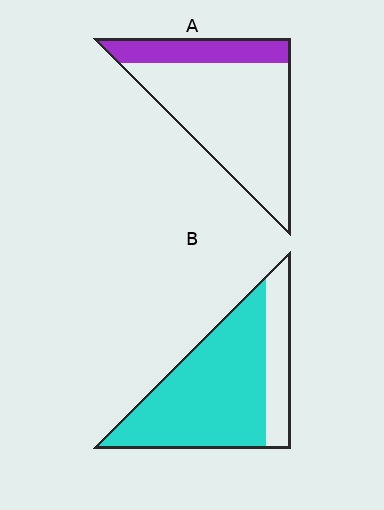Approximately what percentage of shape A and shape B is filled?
A is approximately 25% and B is approximately 75%.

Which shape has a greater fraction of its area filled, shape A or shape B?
Shape B.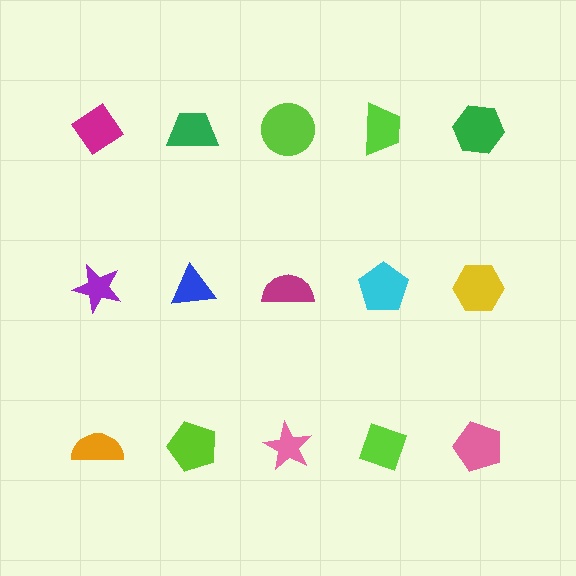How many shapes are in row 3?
5 shapes.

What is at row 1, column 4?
A lime trapezoid.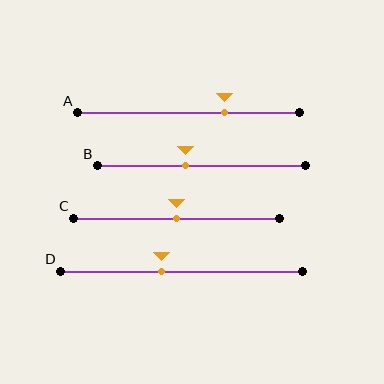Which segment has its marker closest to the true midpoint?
Segment C has its marker closest to the true midpoint.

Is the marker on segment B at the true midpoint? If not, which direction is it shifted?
No, the marker on segment B is shifted to the left by about 8% of the segment length.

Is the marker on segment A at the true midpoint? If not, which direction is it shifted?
No, the marker on segment A is shifted to the right by about 16% of the segment length.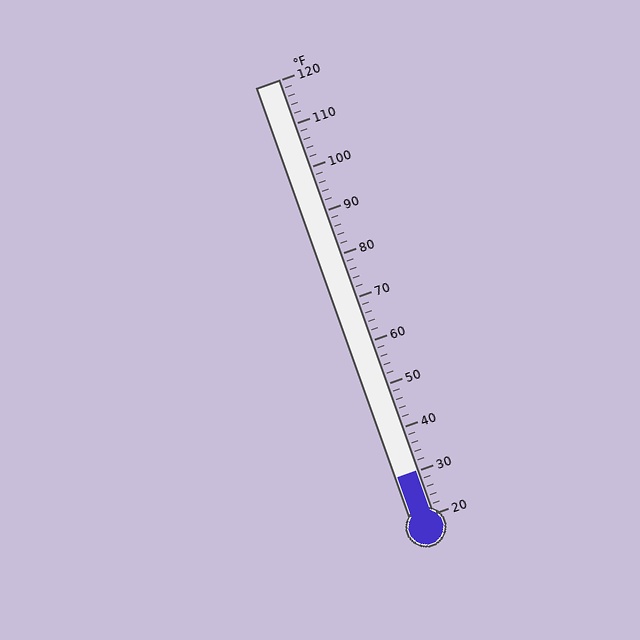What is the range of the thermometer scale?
The thermometer scale ranges from 20°F to 120°F.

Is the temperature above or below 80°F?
The temperature is below 80°F.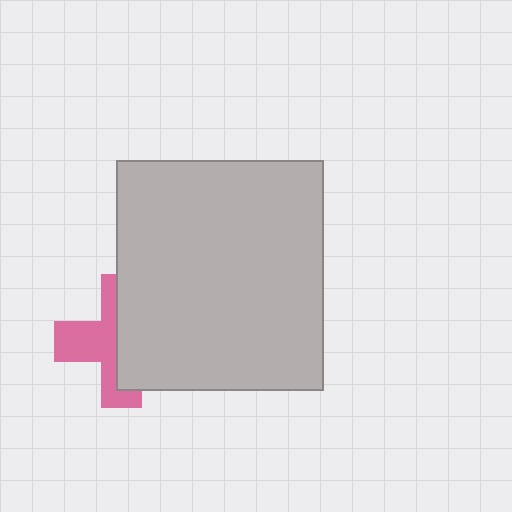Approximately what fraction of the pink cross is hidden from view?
Roughly 54% of the pink cross is hidden behind the light gray rectangle.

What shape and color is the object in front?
The object in front is a light gray rectangle.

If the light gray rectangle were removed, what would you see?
You would see the complete pink cross.